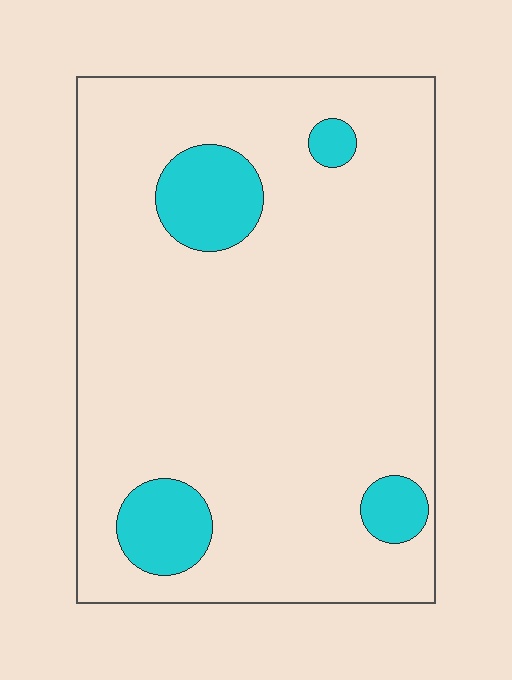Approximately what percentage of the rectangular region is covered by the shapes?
Approximately 10%.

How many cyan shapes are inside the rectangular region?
4.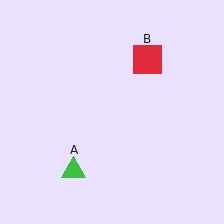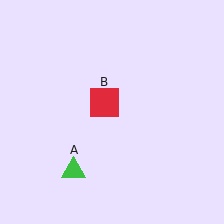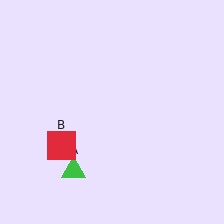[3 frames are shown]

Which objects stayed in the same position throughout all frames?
Green triangle (object A) remained stationary.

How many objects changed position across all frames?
1 object changed position: red square (object B).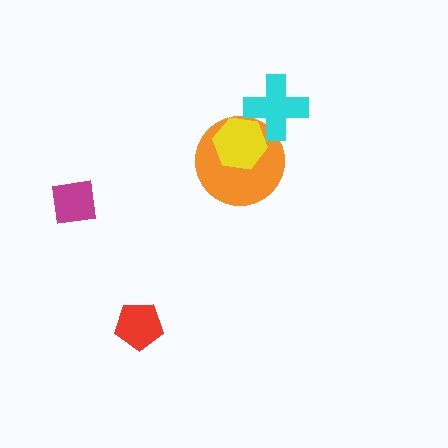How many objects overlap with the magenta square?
0 objects overlap with the magenta square.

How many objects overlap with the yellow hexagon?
2 objects overlap with the yellow hexagon.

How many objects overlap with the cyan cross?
2 objects overlap with the cyan cross.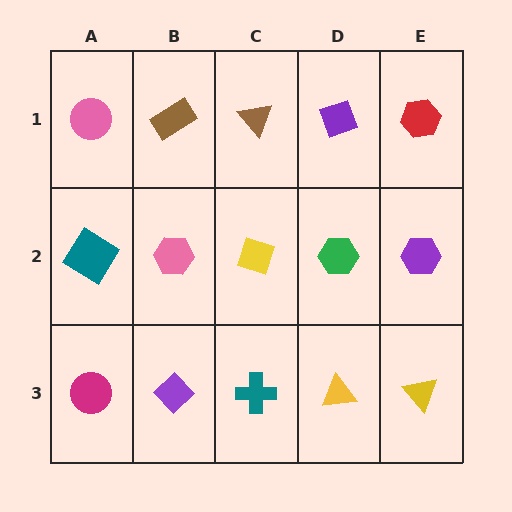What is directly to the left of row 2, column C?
A pink hexagon.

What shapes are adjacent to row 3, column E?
A purple hexagon (row 2, column E), a yellow triangle (row 3, column D).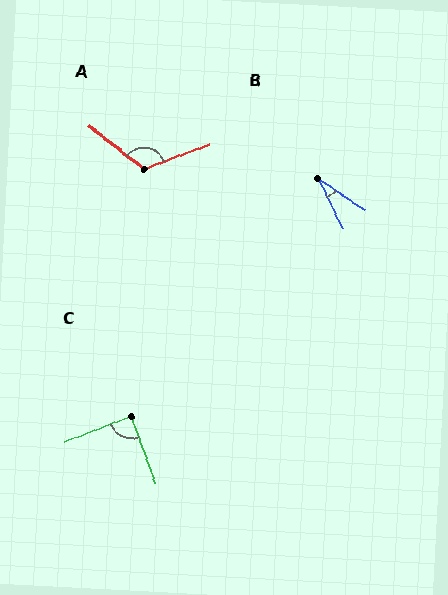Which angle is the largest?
A, at approximately 121 degrees.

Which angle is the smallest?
B, at approximately 30 degrees.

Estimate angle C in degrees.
Approximately 88 degrees.